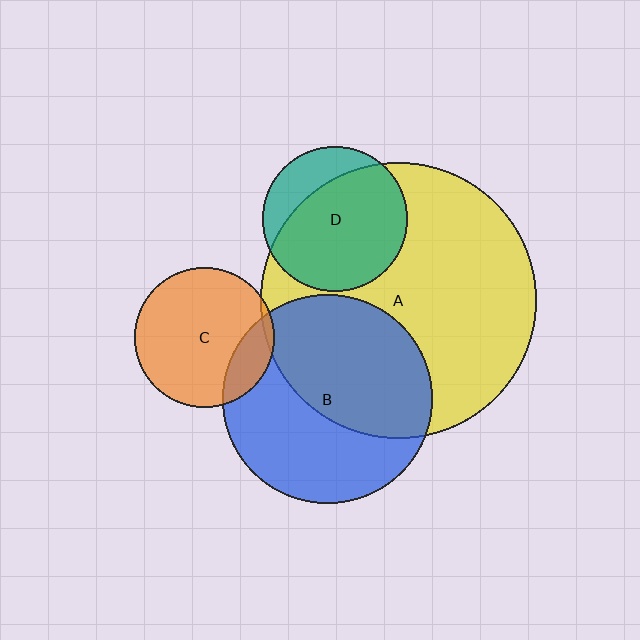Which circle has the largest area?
Circle A (yellow).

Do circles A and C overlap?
Yes.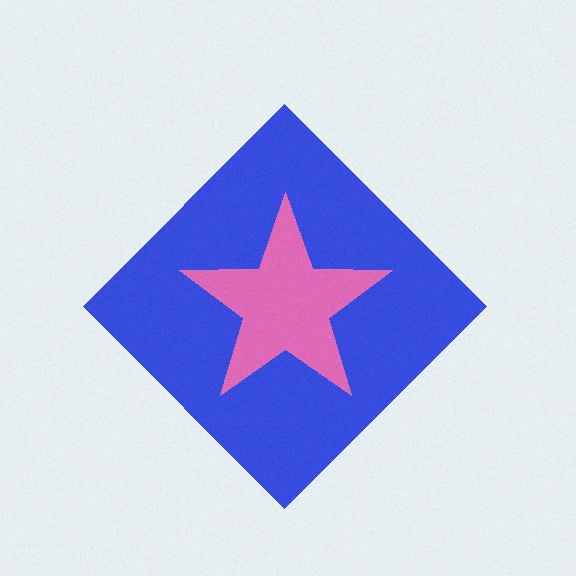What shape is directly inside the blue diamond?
The pink star.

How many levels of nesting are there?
2.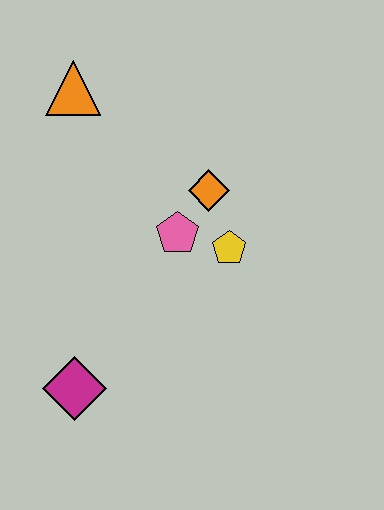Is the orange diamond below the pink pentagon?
No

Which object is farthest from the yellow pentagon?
The orange triangle is farthest from the yellow pentagon.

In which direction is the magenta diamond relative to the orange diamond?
The magenta diamond is below the orange diamond.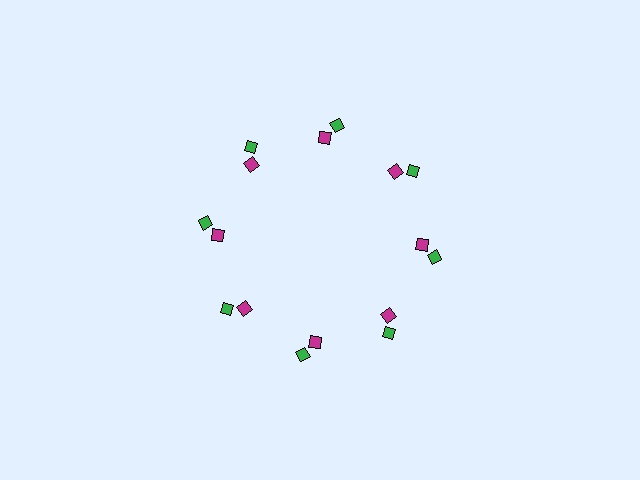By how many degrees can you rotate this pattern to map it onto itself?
The pattern maps onto itself every 45 degrees of rotation.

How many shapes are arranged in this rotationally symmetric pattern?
There are 16 shapes, arranged in 8 groups of 2.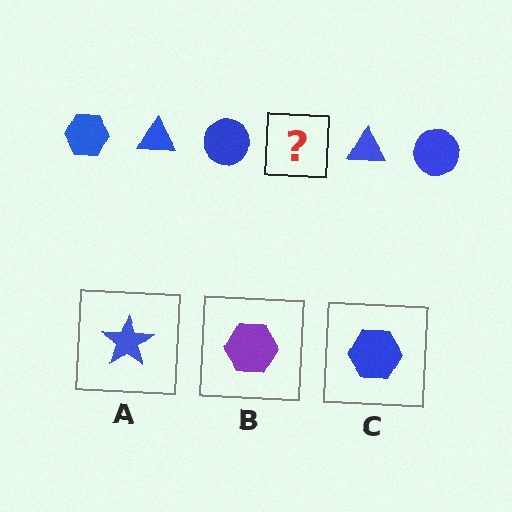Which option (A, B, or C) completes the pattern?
C.